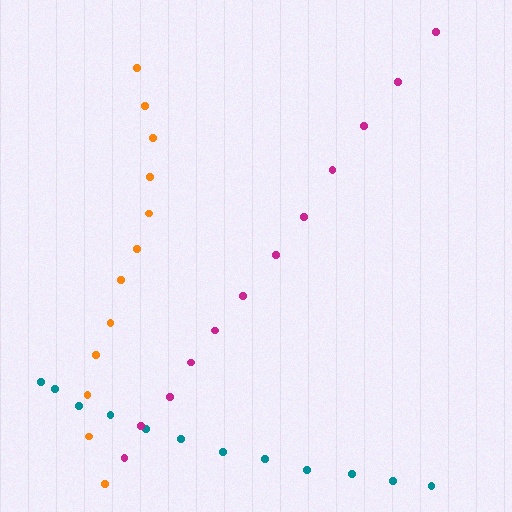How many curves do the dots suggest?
There are 3 distinct paths.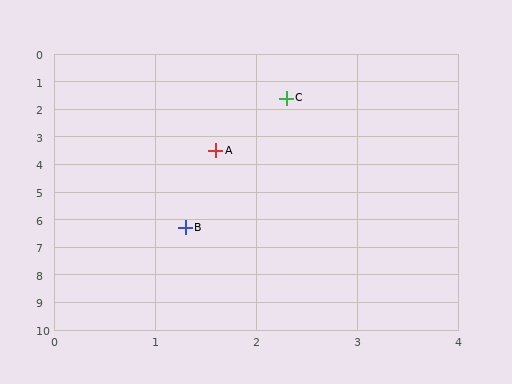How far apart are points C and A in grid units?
Points C and A are about 2.0 grid units apart.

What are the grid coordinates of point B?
Point B is at approximately (1.3, 6.3).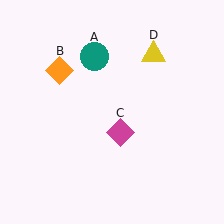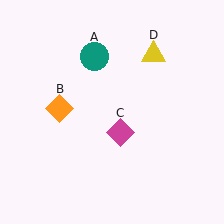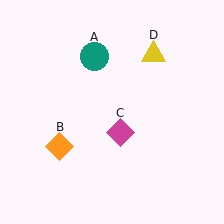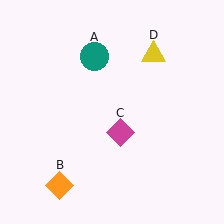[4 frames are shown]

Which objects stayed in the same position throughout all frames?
Teal circle (object A) and magenta diamond (object C) and yellow triangle (object D) remained stationary.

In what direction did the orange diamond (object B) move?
The orange diamond (object B) moved down.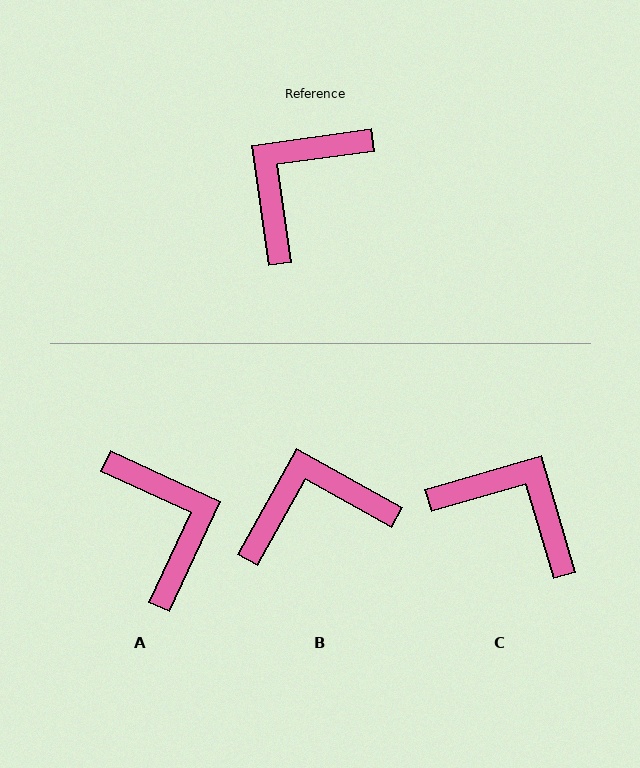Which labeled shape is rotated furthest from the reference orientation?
A, about 123 degrees away.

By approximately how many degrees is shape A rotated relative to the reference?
Approximately 123 degrees clockwise.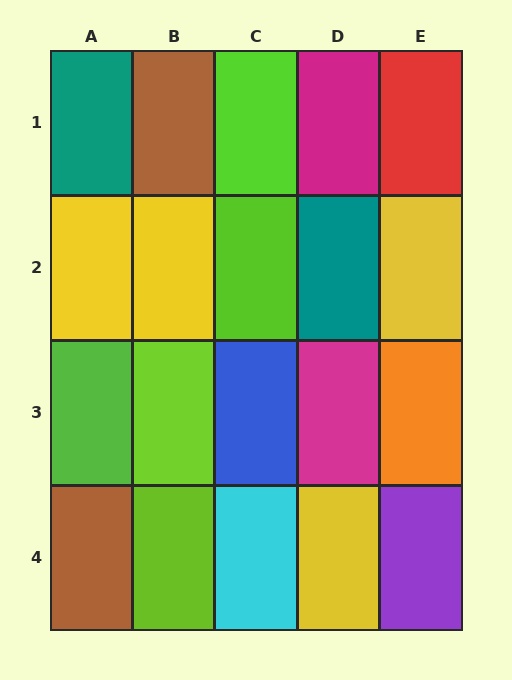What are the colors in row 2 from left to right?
Yellow, yellow, lime, teal, yellow.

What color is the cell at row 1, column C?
Lime.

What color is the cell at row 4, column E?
Purple.